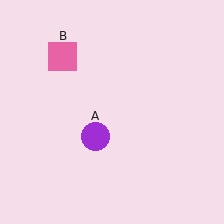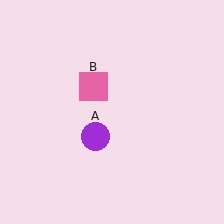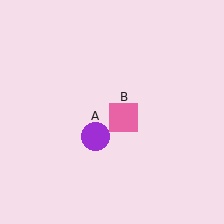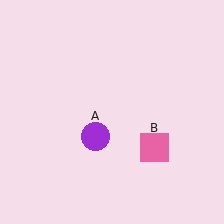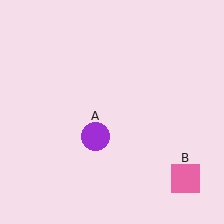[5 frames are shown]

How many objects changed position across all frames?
1 object changed position: pink square (object B).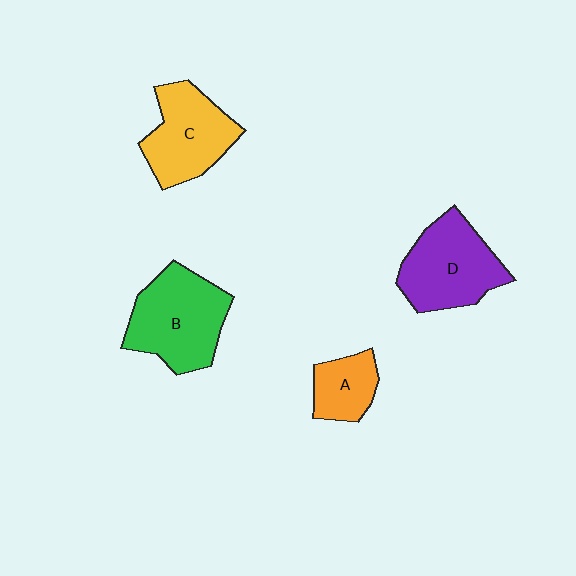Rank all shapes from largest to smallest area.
From largest to smallest: B (green), D (purple), C (yellow), A (orange).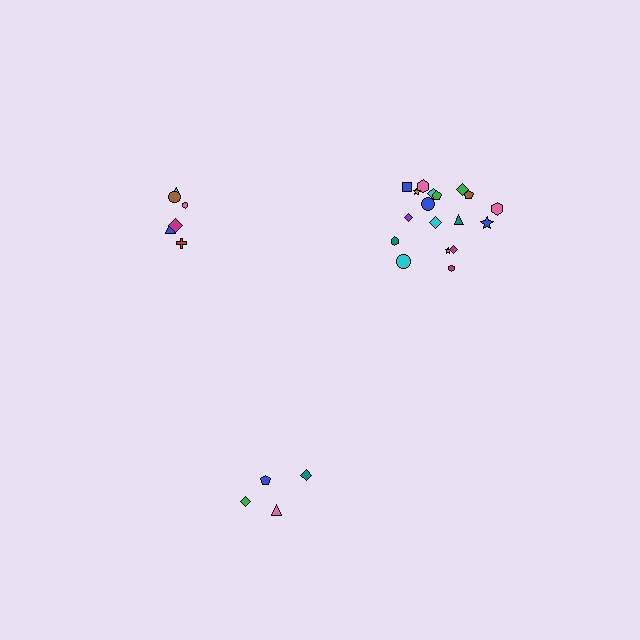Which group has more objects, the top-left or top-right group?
The top-right group.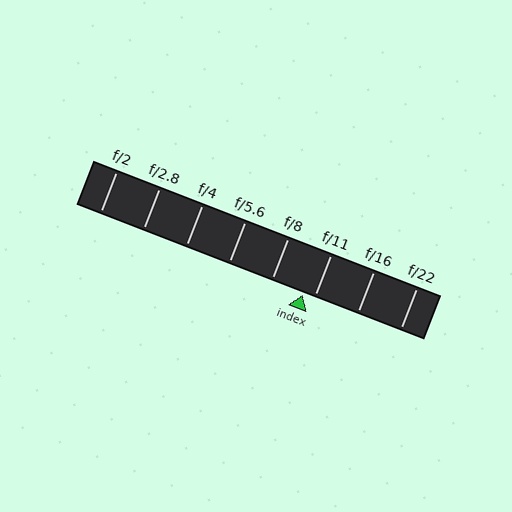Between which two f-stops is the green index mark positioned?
The index mark is between f/8 and f/11.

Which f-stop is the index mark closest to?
The index mark is closest to f/11.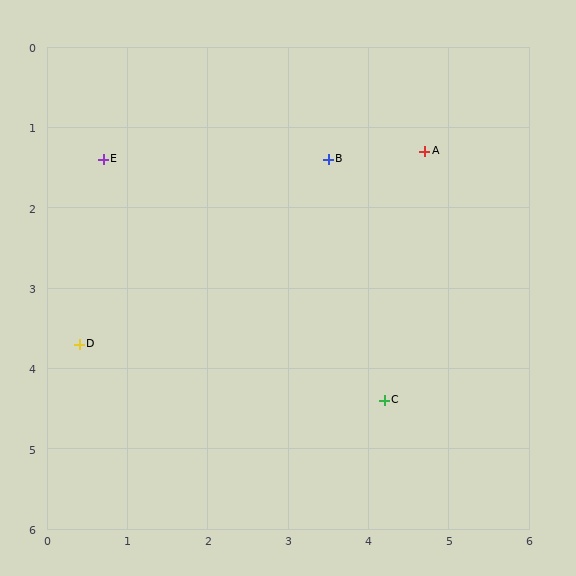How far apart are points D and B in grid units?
Points D and B are about 3.9 grid units apart.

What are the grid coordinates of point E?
Point E is at approximately (0.7, 1.4).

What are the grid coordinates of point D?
Point D is at approximately (0.4, 3.7).